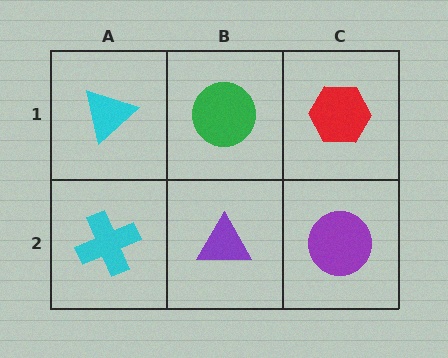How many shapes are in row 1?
3 shapes.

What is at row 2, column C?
A purple circle.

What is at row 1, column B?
A green circle.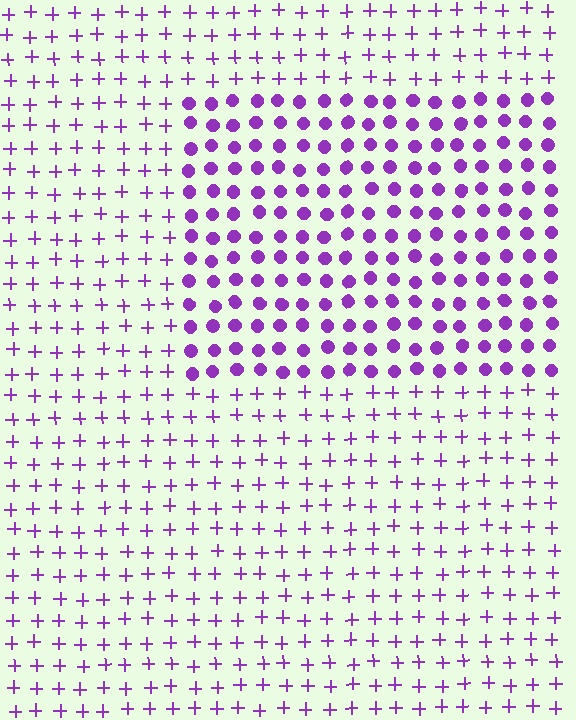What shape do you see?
I see a rectangle.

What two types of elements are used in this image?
The image uses circles inside the rectangle region and plus signs outside it.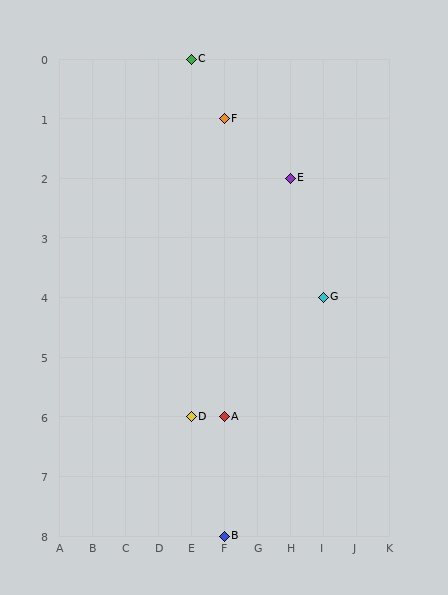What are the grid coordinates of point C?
Point C is at grid coordinates (E, 0).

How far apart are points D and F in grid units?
Points D and F are 1 column and 5 rows apart (about 5.1 grid units diagonally).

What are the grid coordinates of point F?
Point F is at grid coordinates (F, 1).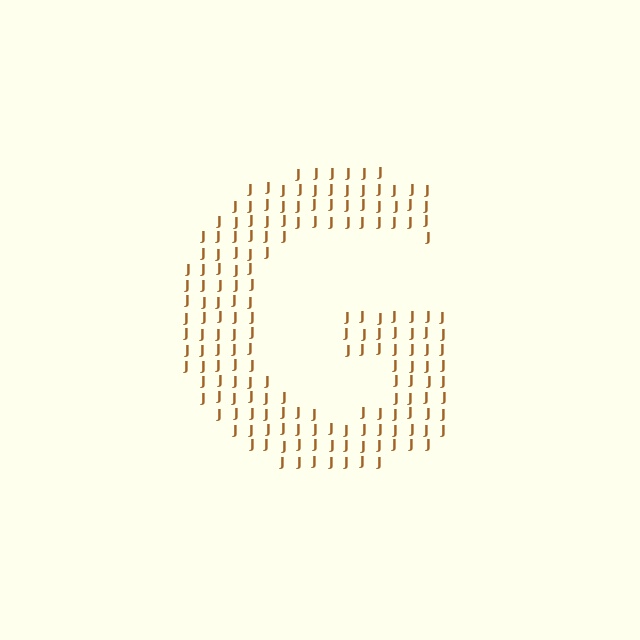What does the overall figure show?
The overall figure shows the letter G.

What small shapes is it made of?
It is made of small letter J's.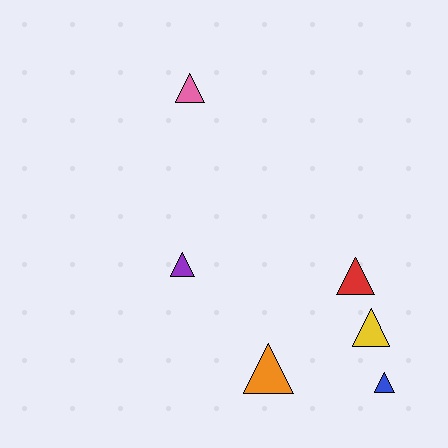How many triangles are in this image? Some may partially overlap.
There are 6 triangles.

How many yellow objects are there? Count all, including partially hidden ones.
There is 1 yellow object.